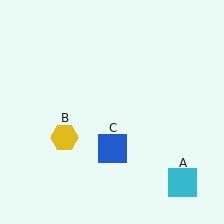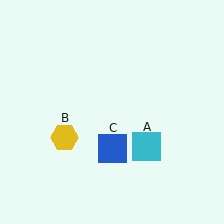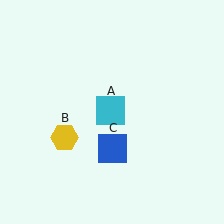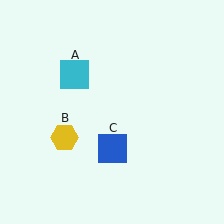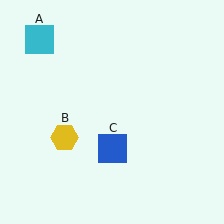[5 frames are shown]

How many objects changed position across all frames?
1 object changed position: cyan square (object A).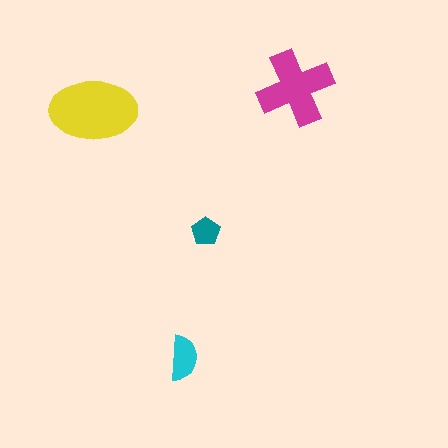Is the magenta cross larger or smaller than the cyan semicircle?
Larger.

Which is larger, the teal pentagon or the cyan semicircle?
The cyan semicircle.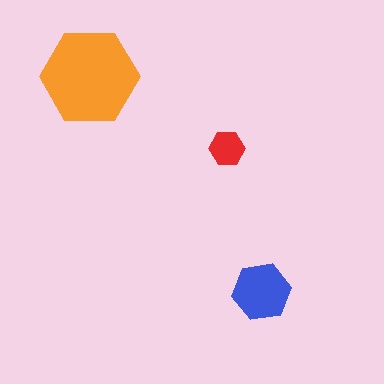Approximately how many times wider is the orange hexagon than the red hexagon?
About 3 times wider.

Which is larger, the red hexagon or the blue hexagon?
The blue one.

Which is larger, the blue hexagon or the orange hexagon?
The orange one.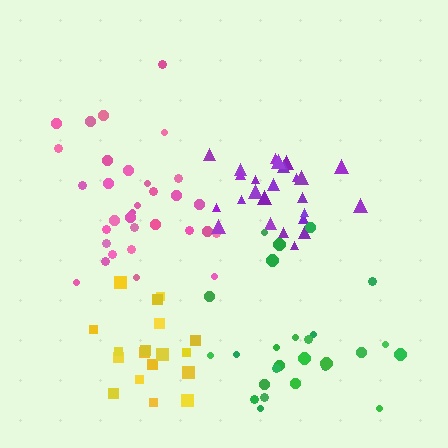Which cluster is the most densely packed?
Purple.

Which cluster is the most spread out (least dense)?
Green.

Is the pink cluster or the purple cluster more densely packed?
Purple.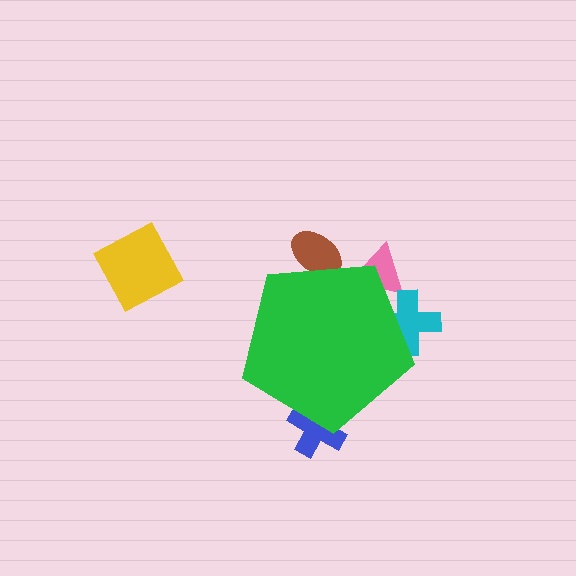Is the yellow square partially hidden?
No, the yellow square is fully visible.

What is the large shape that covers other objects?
A green pentagon.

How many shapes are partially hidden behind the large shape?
4 shapes are partially hidden.